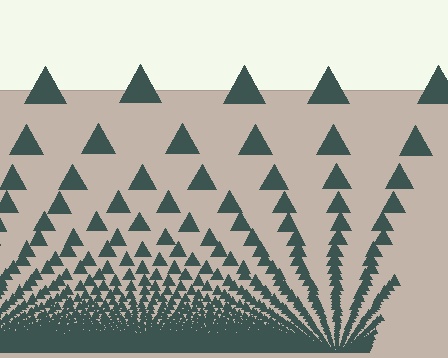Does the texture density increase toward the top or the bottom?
Density increases toward the bottom.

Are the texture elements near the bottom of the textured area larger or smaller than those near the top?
Smaller. The gradient is inverted — elements near the bottom are smaller and denser.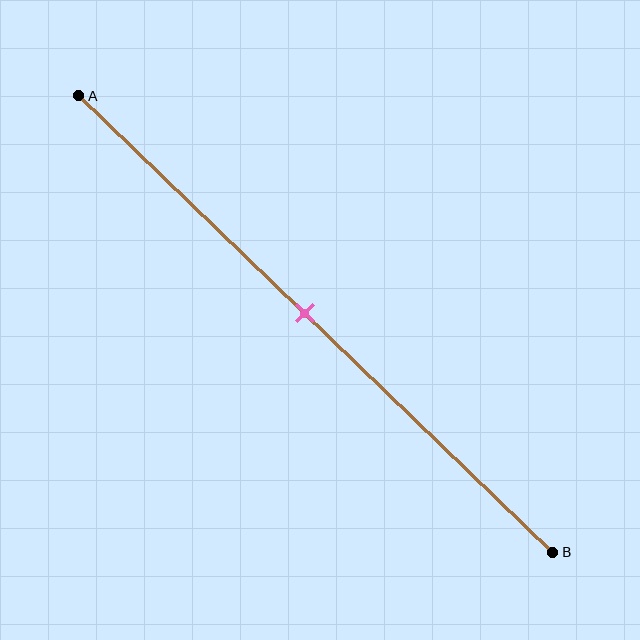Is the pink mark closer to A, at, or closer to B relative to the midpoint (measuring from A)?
The pink mark is approximately at the midpoint of segment AB.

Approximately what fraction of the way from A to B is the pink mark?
The pink mark is approximately 50% of the way from A to B.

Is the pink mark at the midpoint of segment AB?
Yes, the mark is approximately at the midpoint.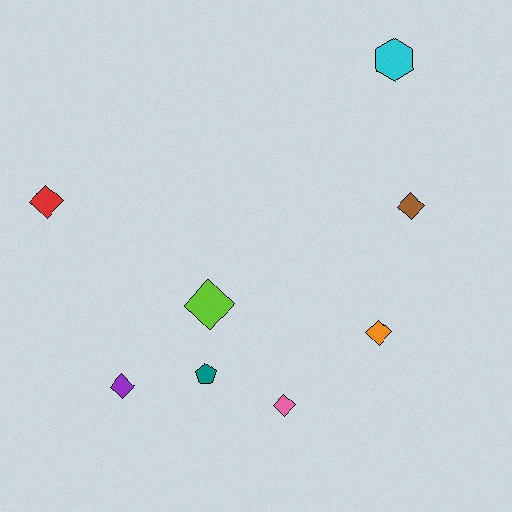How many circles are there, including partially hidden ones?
There are no circles.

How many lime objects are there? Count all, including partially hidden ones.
There is 1 lime object.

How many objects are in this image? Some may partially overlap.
There are 8 objects.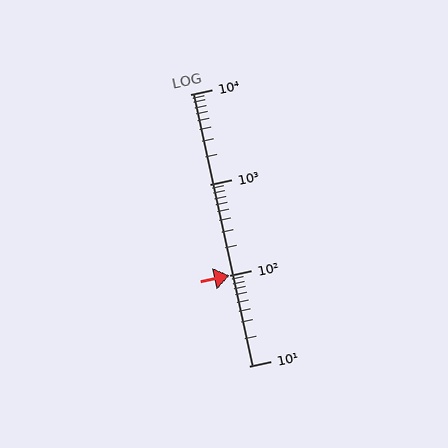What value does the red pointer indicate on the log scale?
The pointer indicates approximately 100.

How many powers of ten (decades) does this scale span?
The scale spans 3 decades, from 10 to 10000.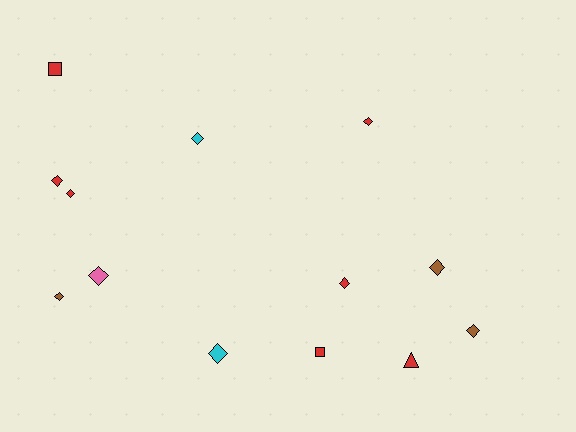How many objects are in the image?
There are 13 objects.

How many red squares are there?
There are 2 red squares.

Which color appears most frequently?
Red, with 7 objects.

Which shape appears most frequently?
Diamond, with 10 objects.